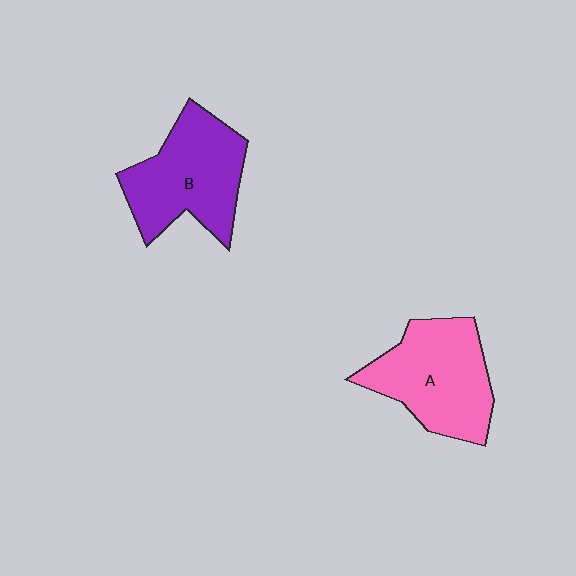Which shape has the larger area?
Shape A (pink).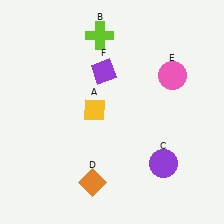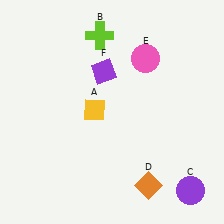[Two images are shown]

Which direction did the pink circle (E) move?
The pink circle (E) moved left.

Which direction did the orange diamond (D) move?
The orange diamond (D) moved right.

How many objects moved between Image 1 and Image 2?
3 objects moved between the two images.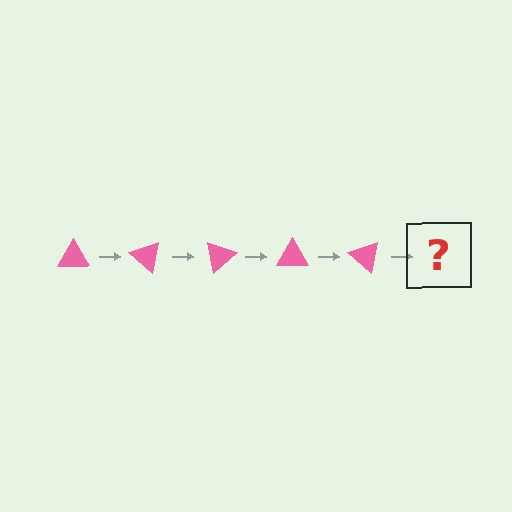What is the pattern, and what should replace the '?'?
The pattern is that the triangle rotates 40 degrees each step. The '?' should be a pink triangle rotated 200 degrees.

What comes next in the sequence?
The next element should be a pink triangle rotated 200 degrees.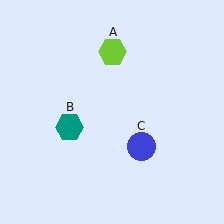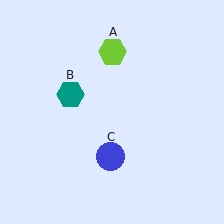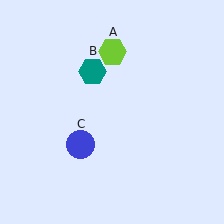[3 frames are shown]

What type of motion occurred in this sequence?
The teal hexagon (object B), blue circle (object C) rotated clockwise around the center of the scene.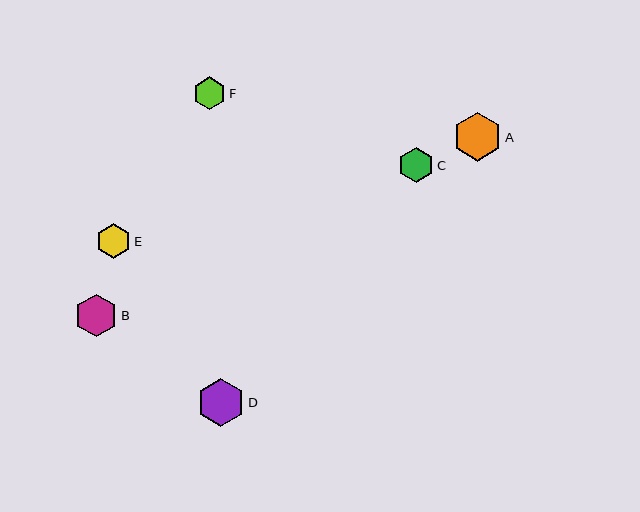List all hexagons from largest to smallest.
From largest to smallest: A, D, B, C, E, F.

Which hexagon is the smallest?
Hexagon F is the smallest with a size of approximately 33 pixels.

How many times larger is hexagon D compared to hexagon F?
Hexagon D is approximately 1.5 times the size of hexagon F.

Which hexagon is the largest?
Hexagon A is the largest with a size of approximately 49 pixels.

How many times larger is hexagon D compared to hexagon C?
Hexagon D is approximately 1.3 times the size of hexagon C.